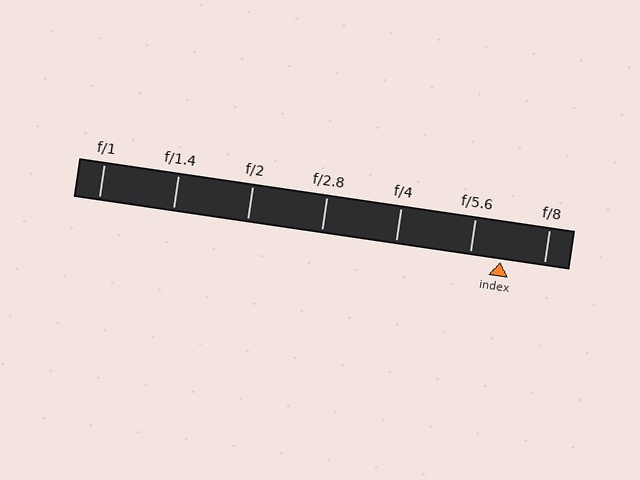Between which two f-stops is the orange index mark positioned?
The index mark is between f/5.6 and f/8.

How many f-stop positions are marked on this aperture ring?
There are 7 f-stop positions marked.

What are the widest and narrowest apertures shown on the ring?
The widest aperture shown is f/1 and the narrowest is f/8.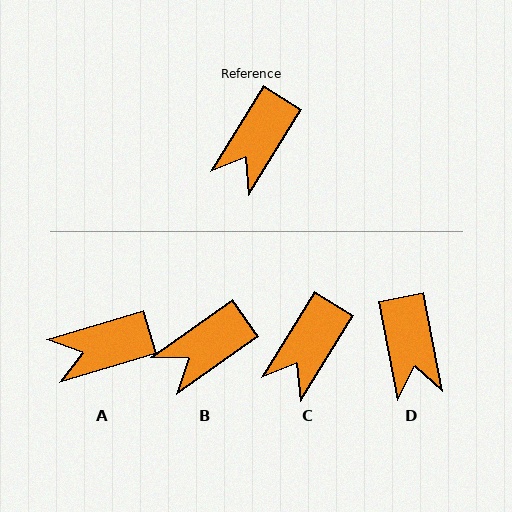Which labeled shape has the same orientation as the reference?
C.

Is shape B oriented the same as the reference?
No, it is off by about 23 degrees.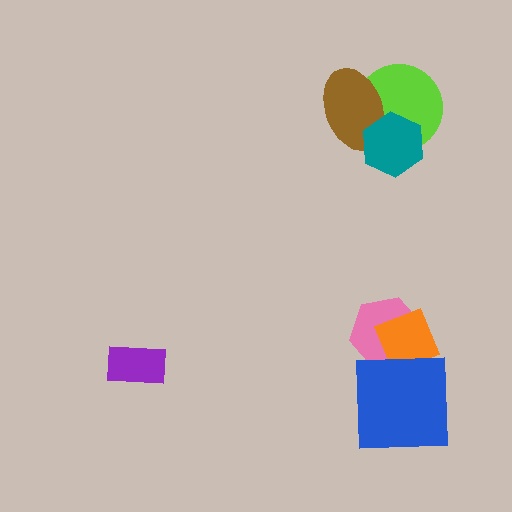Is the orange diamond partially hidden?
Yes, it is partially covered by another shape.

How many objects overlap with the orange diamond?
2 objects overlap with the orange diamond.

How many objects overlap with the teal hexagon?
2 objects overlap with the teal hexagon.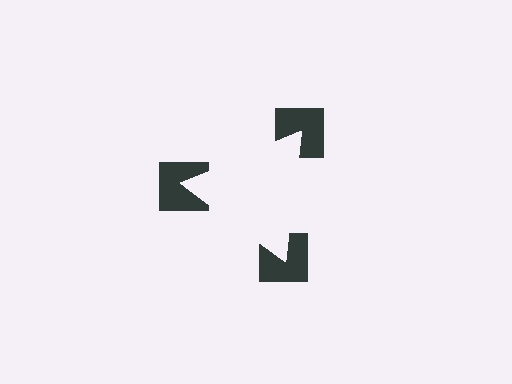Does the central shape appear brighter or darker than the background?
It typically appears slightly brighter than the background, even though no actual brightness change is drawn.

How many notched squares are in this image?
There are 3 — one at each vertex of the illusory triangle.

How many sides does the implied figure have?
3 sides.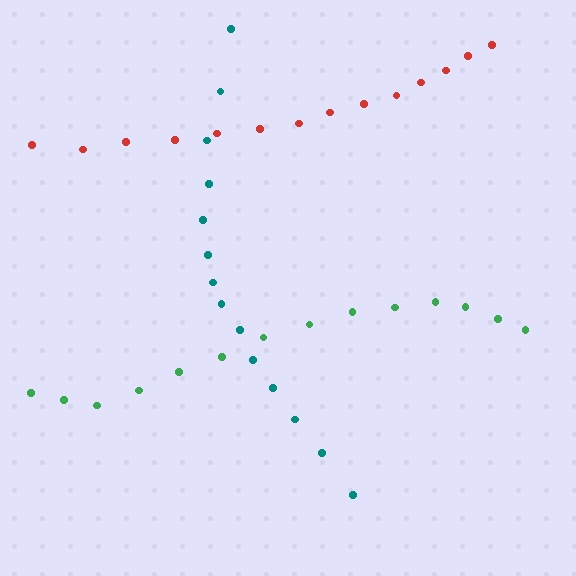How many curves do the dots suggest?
There are 3 distinct paths.